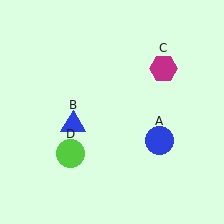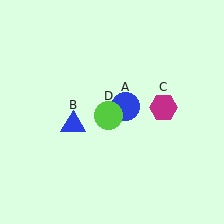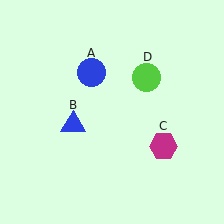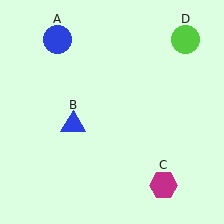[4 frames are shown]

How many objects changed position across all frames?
3 objects changed position: blue circle (object A), magenta hexagon (object C), lime circle (object D).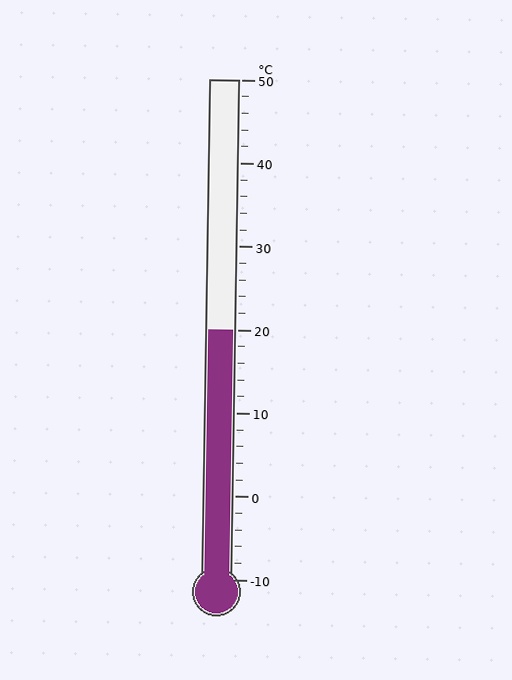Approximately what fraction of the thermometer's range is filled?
The thermometer is filled to approximately 50% of its range.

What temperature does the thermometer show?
The thermometer shows approximately 20°C.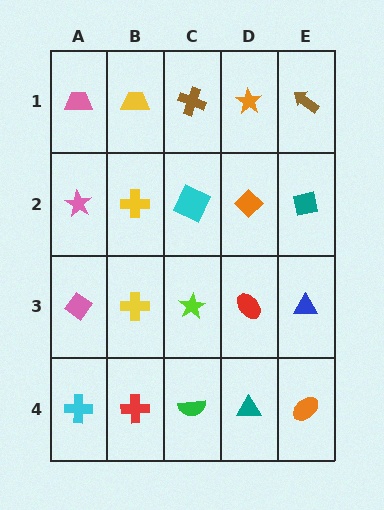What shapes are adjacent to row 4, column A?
A pink diamond (row 3, column A), a red cross (row 4, column B).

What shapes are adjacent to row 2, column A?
A pink trapezoid (row 1, column A), a pink diamond (row 3, column A), a yellow cross (row 2, column B).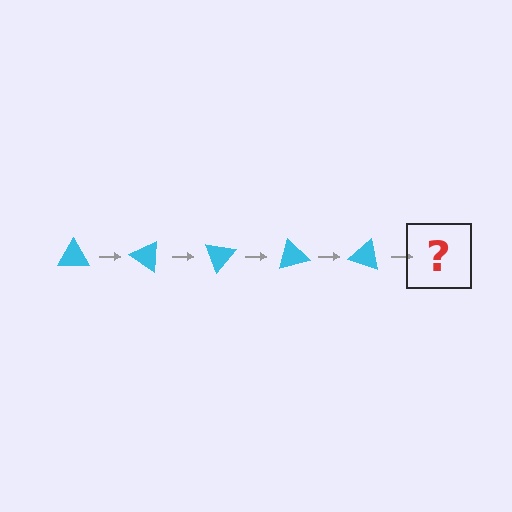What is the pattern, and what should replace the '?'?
The pattern is that the triangle rotates 35 degrees each step. The '?' should be a cyan triangle rotated 175 degrees.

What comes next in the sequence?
The next element should be a cyan triangle rotated 175 degrees.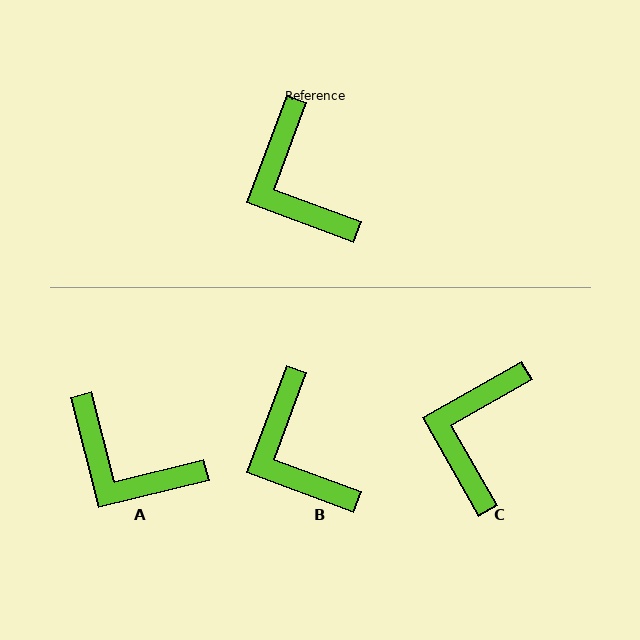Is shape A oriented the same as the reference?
No, it is off by about 34 degrees.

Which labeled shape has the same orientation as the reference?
B.